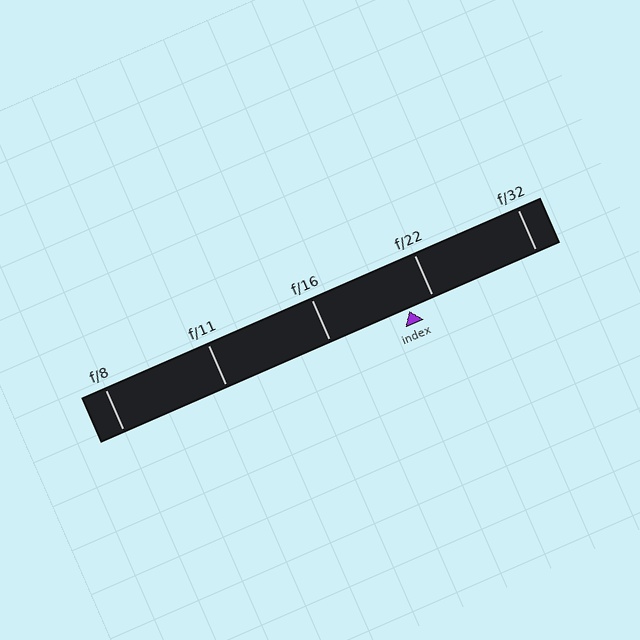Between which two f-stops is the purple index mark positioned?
The index mark is between f/16 and f/22.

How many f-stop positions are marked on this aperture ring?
There are 5 f-stop positions marked.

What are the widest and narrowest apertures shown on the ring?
The widest aperture shown is f/8 and the narrowest is f/32.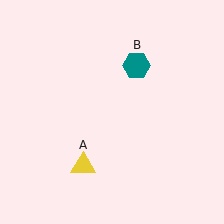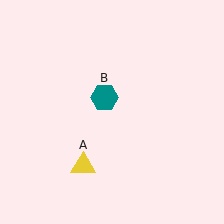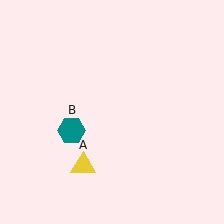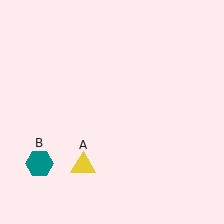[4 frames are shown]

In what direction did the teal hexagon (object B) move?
The teal hexagon (object B) moved down and to the left.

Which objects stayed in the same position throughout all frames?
Yellow triangle (object A) remained stationary.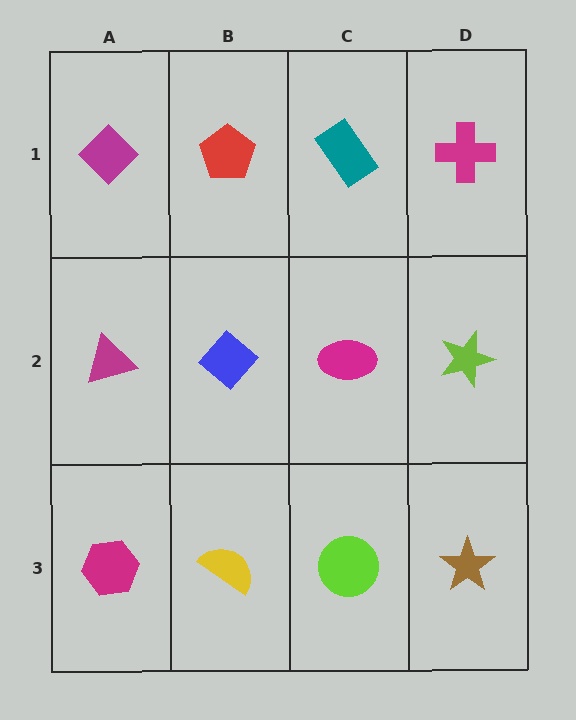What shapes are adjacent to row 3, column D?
A lime star (row 2, column D), a lime circle (row 3, column C).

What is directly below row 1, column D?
A lime star.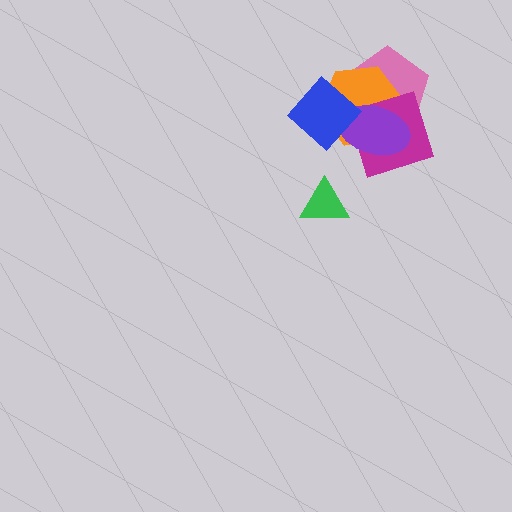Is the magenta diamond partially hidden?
Yes, it is partially covered by another shape.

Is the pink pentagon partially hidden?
Yes, it is partially covered by another shape.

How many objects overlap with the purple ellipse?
4 objects overlap with the purple ellipse.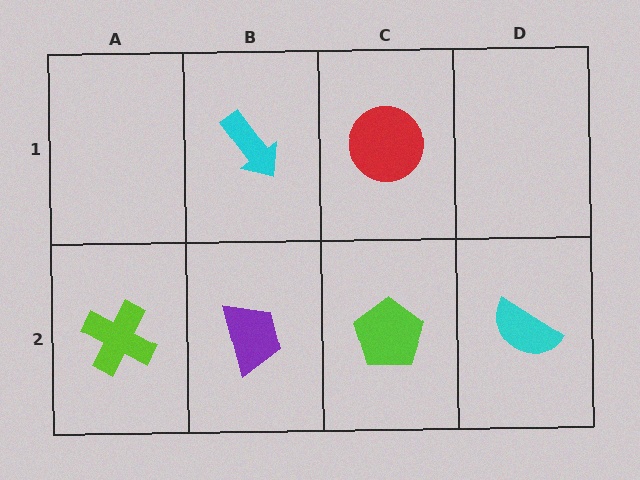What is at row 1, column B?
A cyan arrow.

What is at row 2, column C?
A lime pentagon.